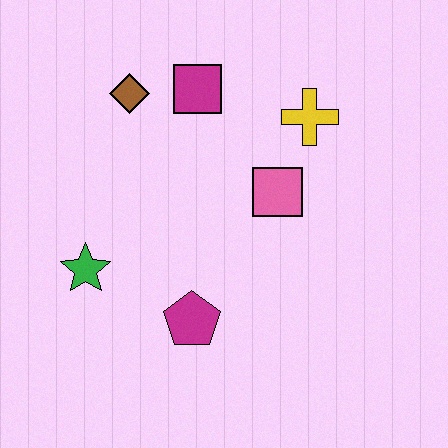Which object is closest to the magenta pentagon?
The green star is closest to the magenta pentagon.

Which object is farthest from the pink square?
The green star is farthest from the pink square.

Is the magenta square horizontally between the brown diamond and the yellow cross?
Yes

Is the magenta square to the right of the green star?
Yes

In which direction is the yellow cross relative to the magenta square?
The yellow cross is to the right of the magenta square.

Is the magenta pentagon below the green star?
Yes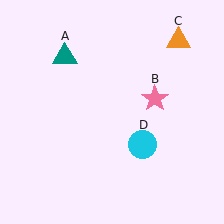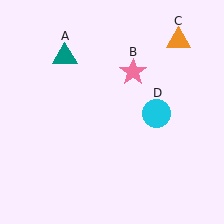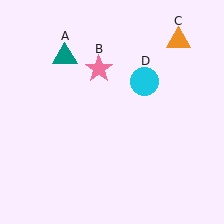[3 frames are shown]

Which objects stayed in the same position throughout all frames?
Teal triangle (object A) and orange triangle (object C) remained stationary.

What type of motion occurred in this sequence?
The pink star (object B), cyan circle (object D) rotated counterclockwise around the center of the scene.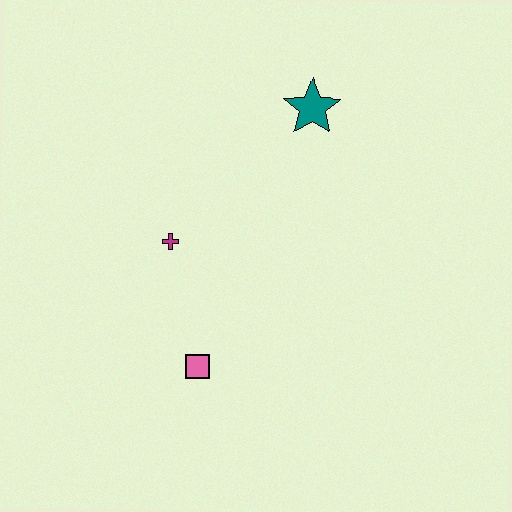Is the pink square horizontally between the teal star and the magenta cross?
Yes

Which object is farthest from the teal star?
The pink square is farthest from the teal star.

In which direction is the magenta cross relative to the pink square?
The magenta cross is above the pink square.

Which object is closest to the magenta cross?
The pink square is closest to the magenta cross.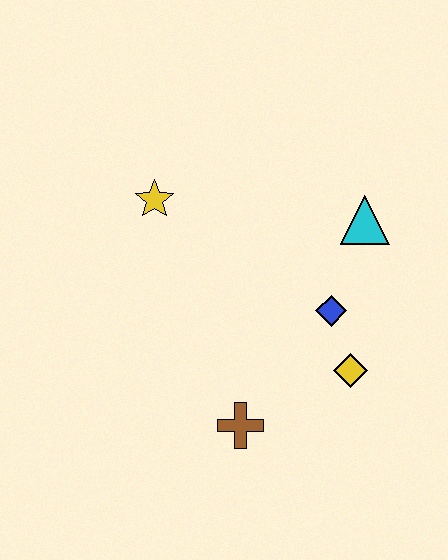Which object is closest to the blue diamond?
The yellow diamond is closest to the blue diamond.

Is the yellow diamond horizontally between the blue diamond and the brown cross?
No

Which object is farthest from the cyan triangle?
The brown cross is farthest from the cyan triangle.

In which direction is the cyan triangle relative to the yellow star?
The cyan triangle is to the right of the yellow star.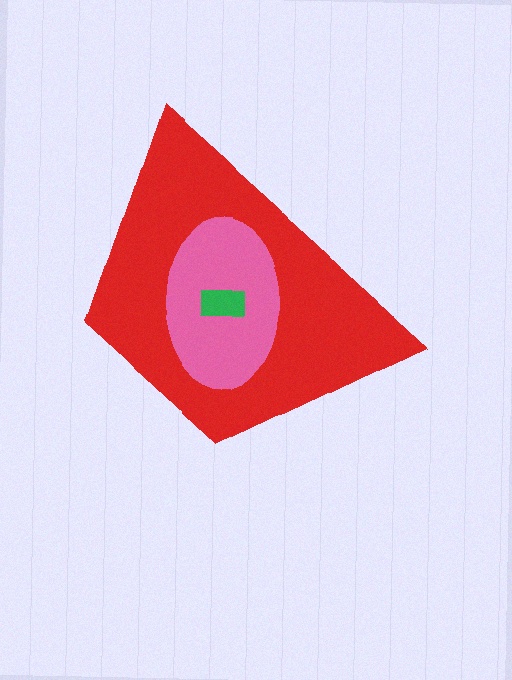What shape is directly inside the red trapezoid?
The pink ellipse.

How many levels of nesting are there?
3.